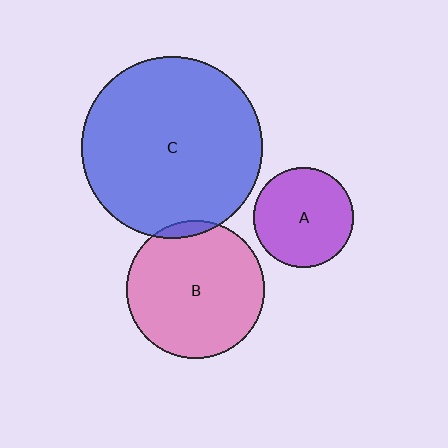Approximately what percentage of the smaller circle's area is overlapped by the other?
Approximately 5%.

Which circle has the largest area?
Circle C (blue).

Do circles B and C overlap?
Yes.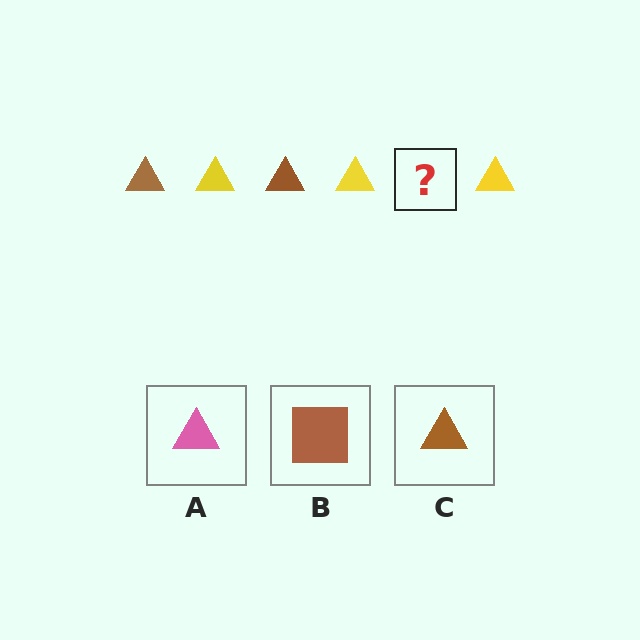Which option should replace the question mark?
Option C.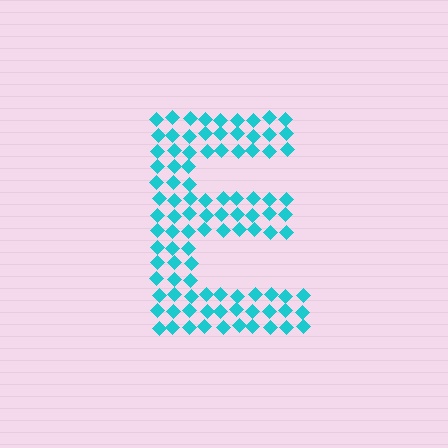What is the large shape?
The large shape is the letter E.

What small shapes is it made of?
It is made of small diamonds.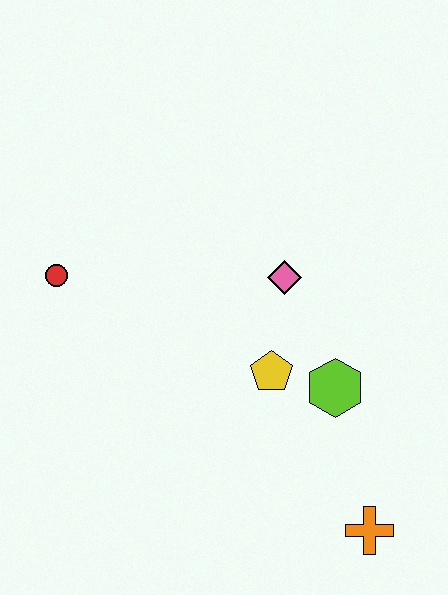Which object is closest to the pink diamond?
The yellow pentagon is closest to the pink diamond.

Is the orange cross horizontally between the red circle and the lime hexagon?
No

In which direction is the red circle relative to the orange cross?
The red circle is to the left of the orange cross.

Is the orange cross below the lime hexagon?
Yes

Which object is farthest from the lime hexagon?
The red circle is farthest from the lime hexagon.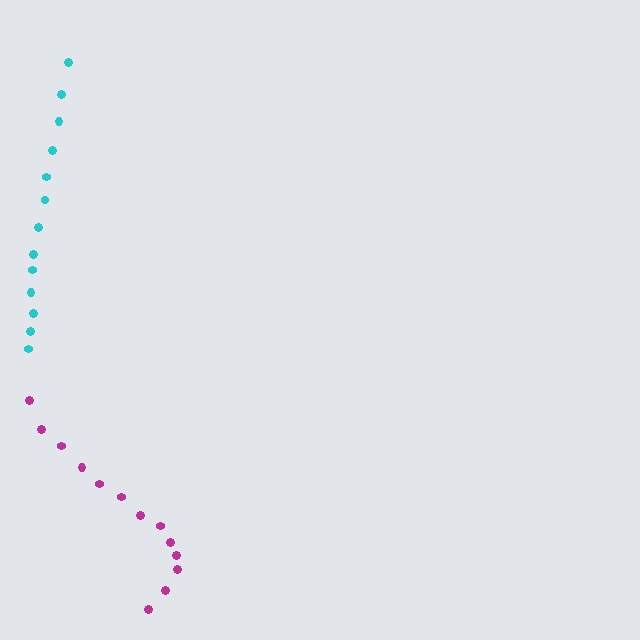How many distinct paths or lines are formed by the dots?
There are 2 distinct paths.